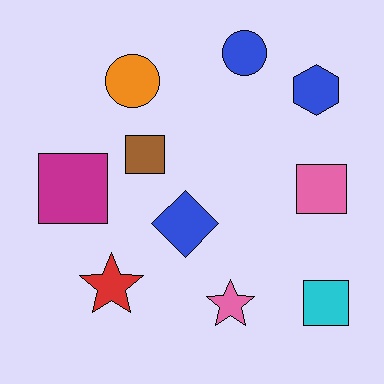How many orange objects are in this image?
There is 1 orange object.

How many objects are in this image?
There are 10 objects.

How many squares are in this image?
There are 4 squares.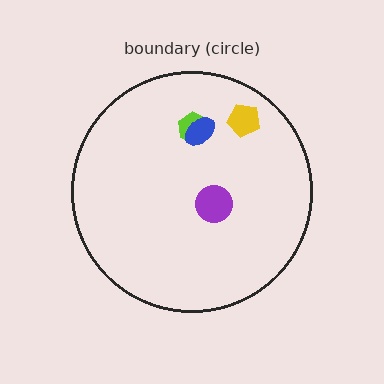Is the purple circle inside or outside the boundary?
Inside.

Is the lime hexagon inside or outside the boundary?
Inside.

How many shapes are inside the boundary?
4 inside, 0 outside.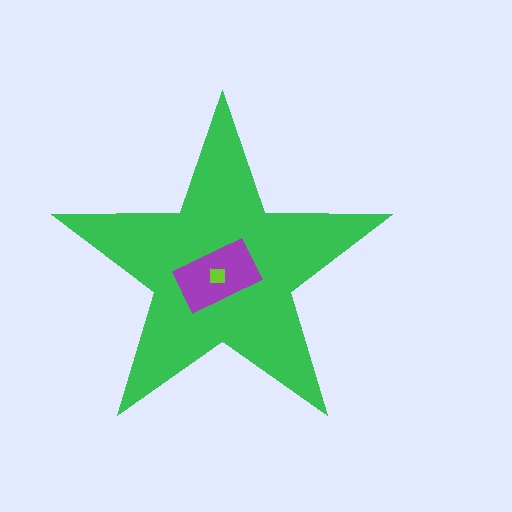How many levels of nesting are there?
3.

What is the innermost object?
The lime square.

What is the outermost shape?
The green star.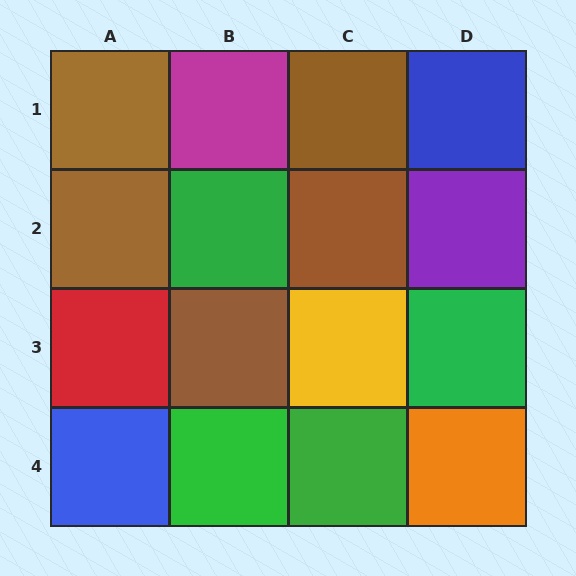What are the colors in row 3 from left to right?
Red, brown, yellow, green.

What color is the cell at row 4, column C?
Green.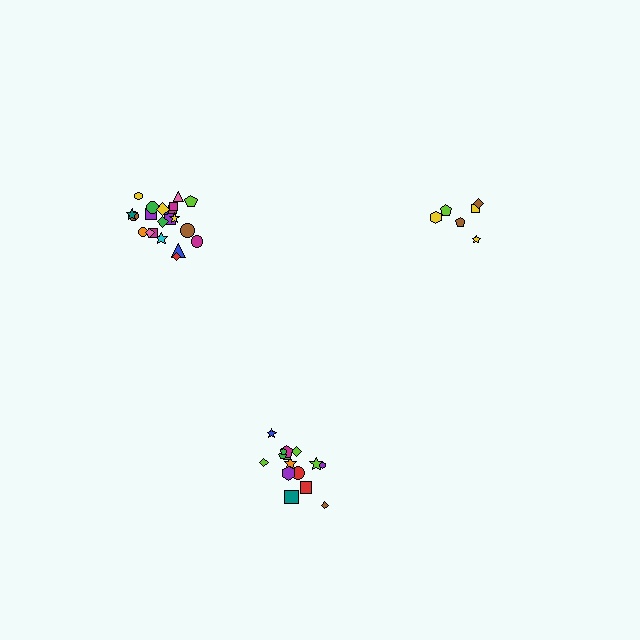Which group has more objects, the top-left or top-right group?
The top-left group.